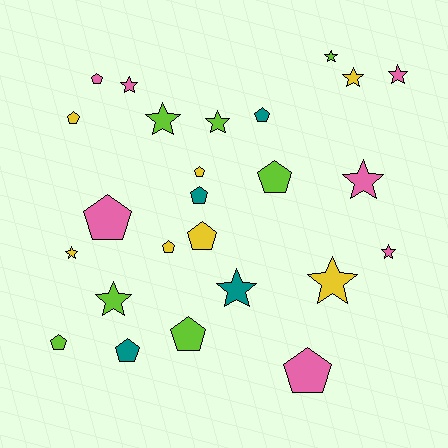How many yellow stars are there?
There are 3 yellow stars.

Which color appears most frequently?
Pink, with 7 objects.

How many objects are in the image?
There are 25 objects.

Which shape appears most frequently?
Pentagon, with 13 objects.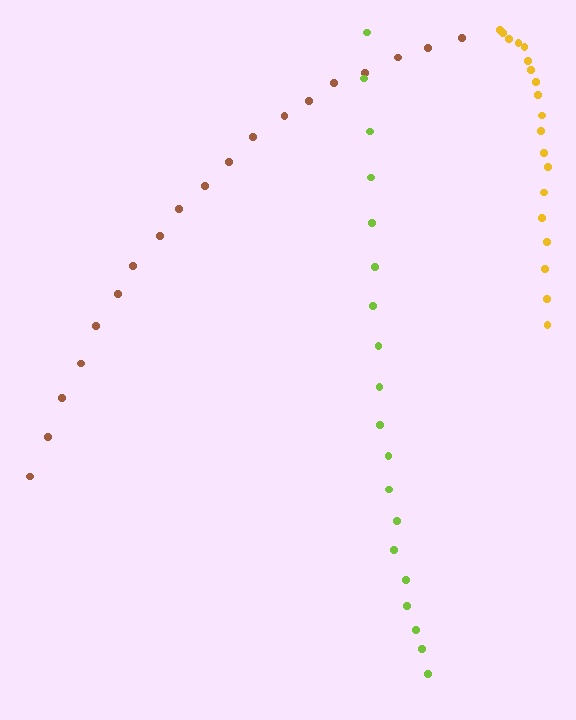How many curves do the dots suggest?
There are 3 distinct paths.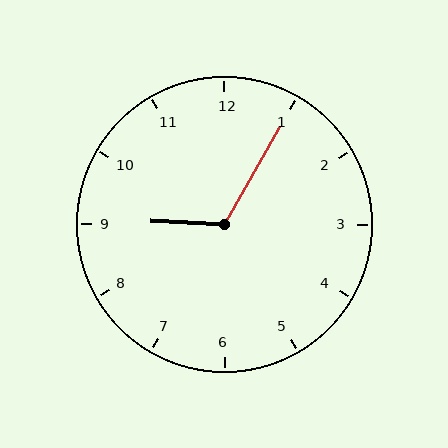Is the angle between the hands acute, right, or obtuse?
It is obtuse.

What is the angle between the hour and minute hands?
Approximately 118 degrees.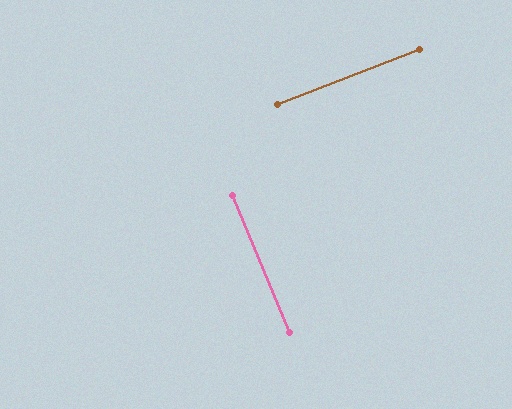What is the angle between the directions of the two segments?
Approximately 88 degrees.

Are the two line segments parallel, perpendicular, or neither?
Perpendicular — they meet at approximately 88°.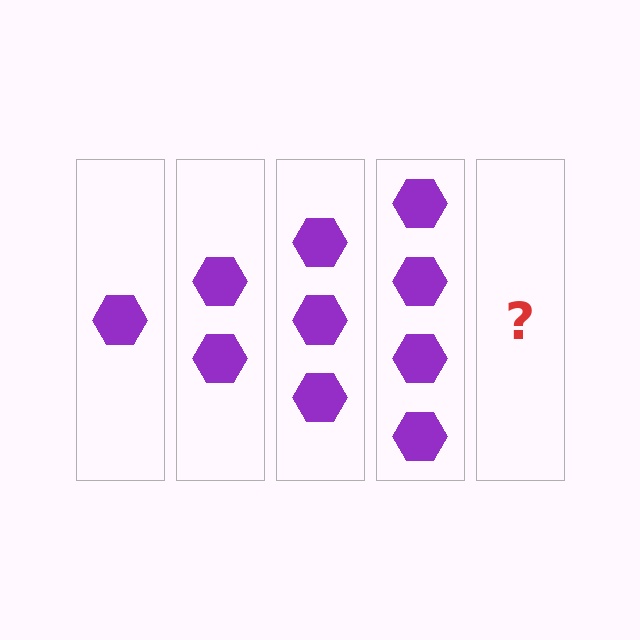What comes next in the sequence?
The next element should be 5 hexagons.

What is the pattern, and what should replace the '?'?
The pattern is that each step adds one more hexagon. The '?' should be 5 hexagons.